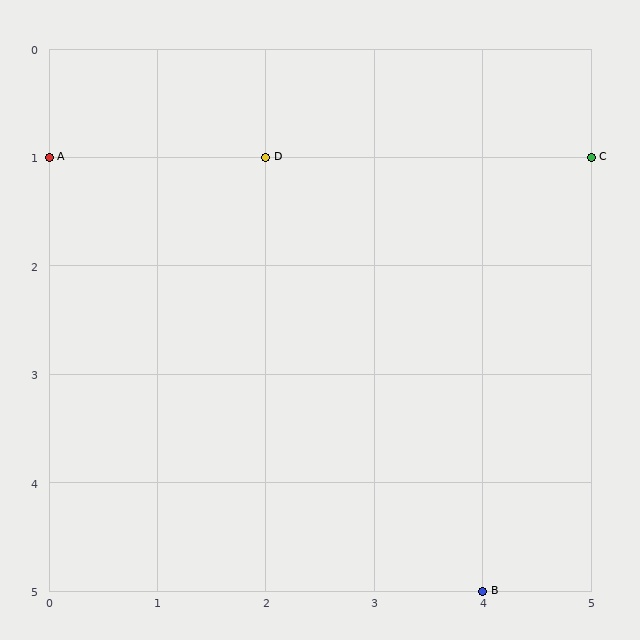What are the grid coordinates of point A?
Point A is at grid coordinates (0, 1).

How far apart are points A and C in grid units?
Points A and C are 5 columns apart.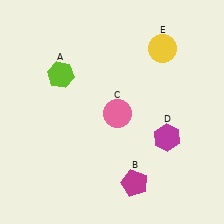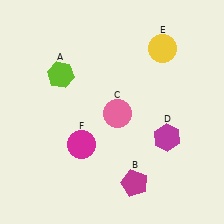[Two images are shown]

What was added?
A magenta circle (F) was added in Image 2.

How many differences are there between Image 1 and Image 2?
There is 1 difference between the two images.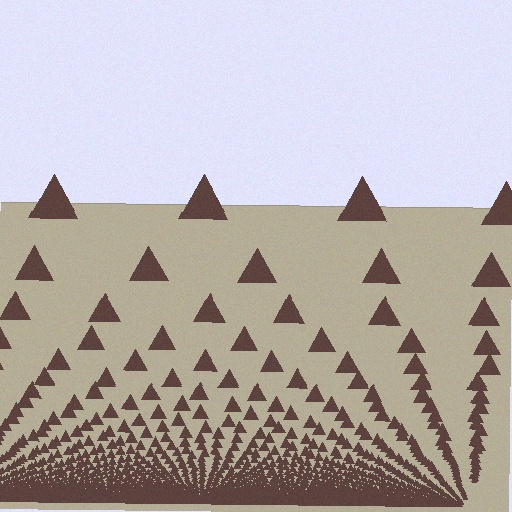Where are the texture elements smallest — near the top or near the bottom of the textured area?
Near the bottom.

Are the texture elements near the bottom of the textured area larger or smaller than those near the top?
Smaller. The gradient is inverted — elements near the bottom are smaller and denser.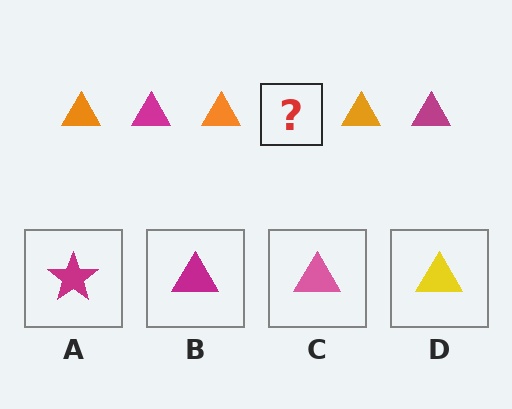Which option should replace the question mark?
Option B.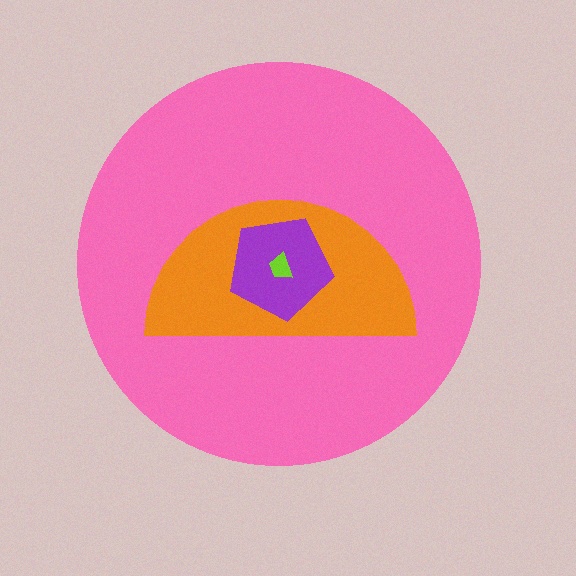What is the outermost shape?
The pink circle.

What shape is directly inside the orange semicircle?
The purple pentagon.